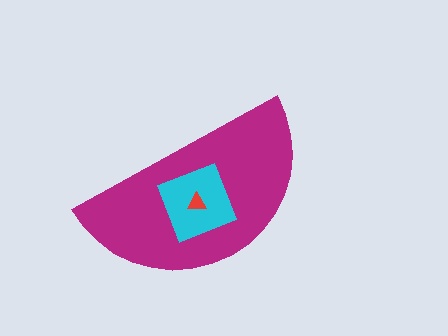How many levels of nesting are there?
3.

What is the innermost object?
The red triangle.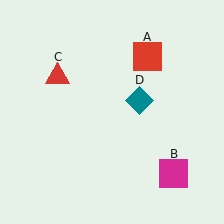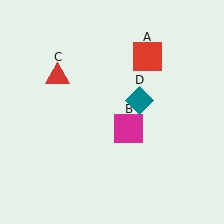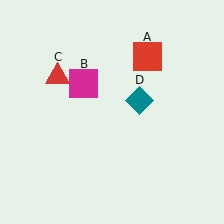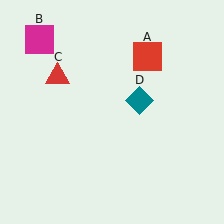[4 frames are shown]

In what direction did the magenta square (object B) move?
The magenta square (object B) moved up and to the left.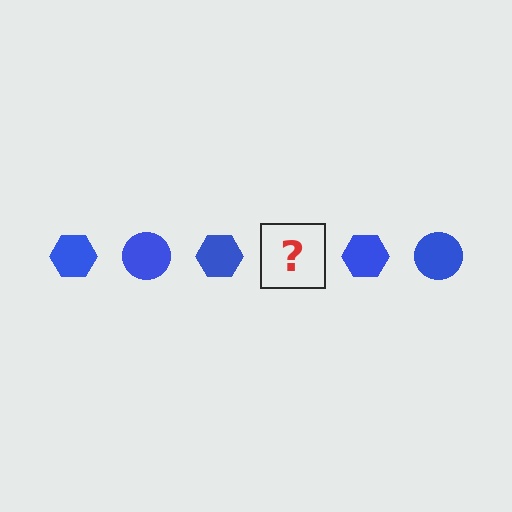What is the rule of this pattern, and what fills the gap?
The rule is that the pattern cycles through hexagon, circle shapes in blue. The gap should be filled with a blue circle.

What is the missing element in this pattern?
The missing element is a blue circle.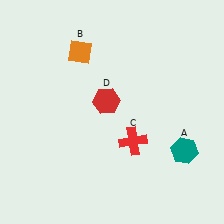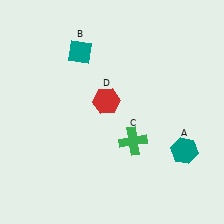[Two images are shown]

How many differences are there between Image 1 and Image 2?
There are 2 differences between the two images.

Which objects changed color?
B changed from orange to teal. C changed from red to green.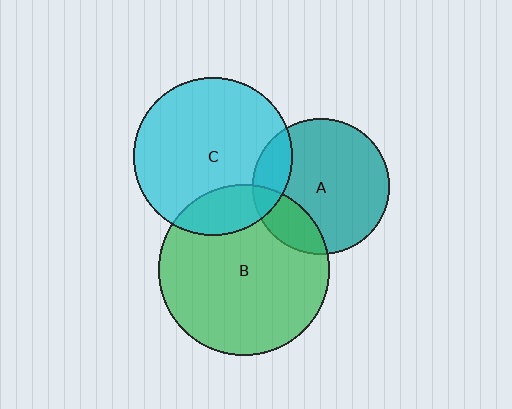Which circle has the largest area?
Circle B (green).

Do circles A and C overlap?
Yes.